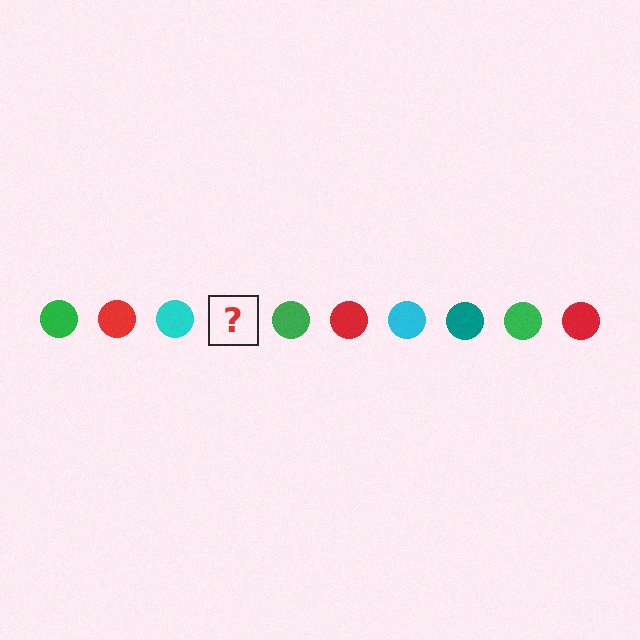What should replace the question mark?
The question mark should be replaced with a teal circle.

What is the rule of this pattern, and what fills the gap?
The rule is that the pattern cycles through green, red, cyan, teal circles. The gap should be filled with a teal circle.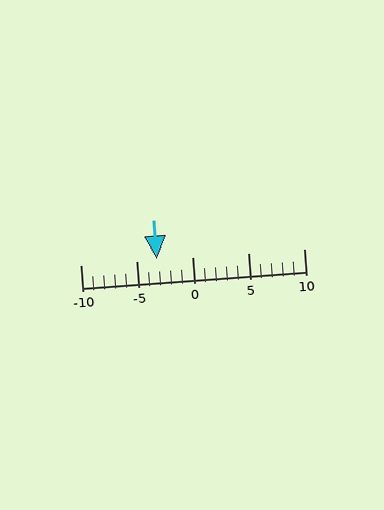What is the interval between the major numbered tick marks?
The major tick marks are spaced 5 units apart.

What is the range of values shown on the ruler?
The ruler shows values from -10 to 10.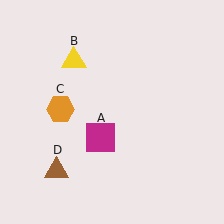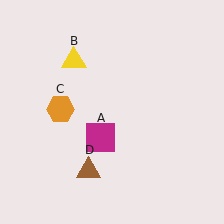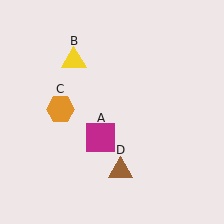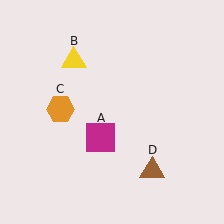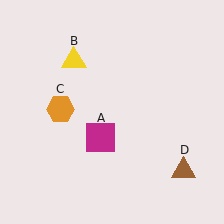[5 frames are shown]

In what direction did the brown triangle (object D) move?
The brown triangle (object D) moved right.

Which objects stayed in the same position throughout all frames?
Magenta square (object A) and yellow triangle (object B) and orange hexagon (object C) remained stationary.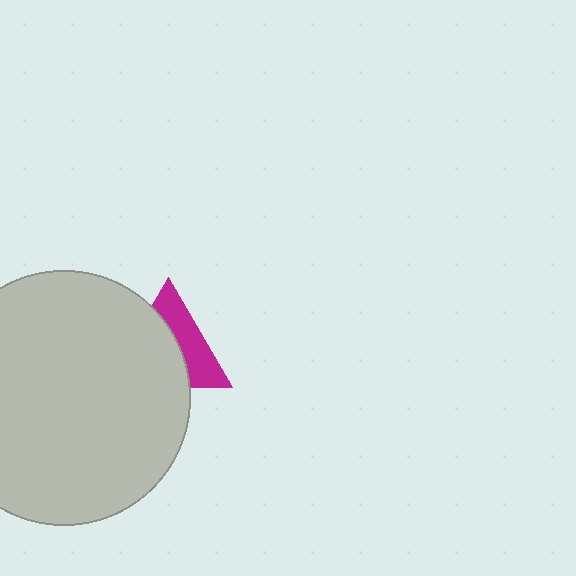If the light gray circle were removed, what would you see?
You would see the complete magenta triangle.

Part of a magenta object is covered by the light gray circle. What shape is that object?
It is a triangle.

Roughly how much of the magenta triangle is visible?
A small part of it is visible (roughly 43%).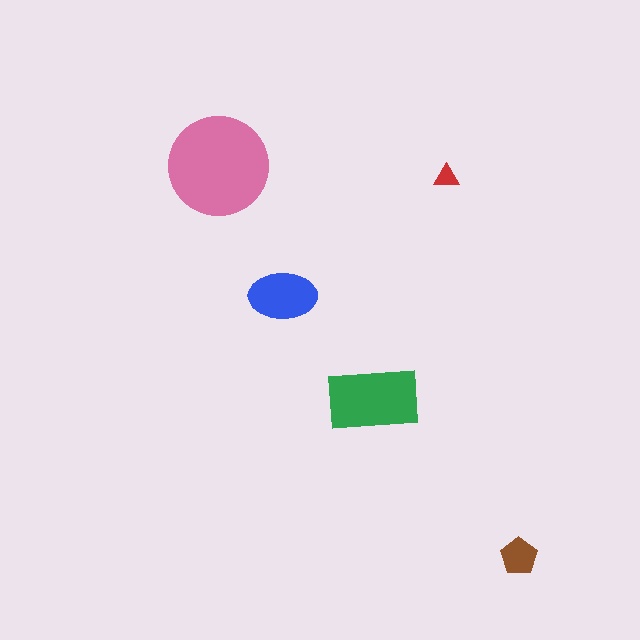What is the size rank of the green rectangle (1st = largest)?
2nd.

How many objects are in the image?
There are 5 objects in the image.